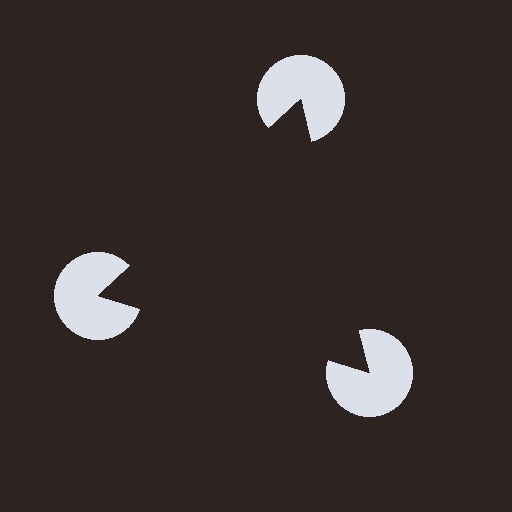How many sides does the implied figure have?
3 sides.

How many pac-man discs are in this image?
There are 3 — one at each vertex of the illusory triangle.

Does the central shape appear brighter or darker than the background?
It typically appears slightly darker than the background, even though no actual brightness change is drawn.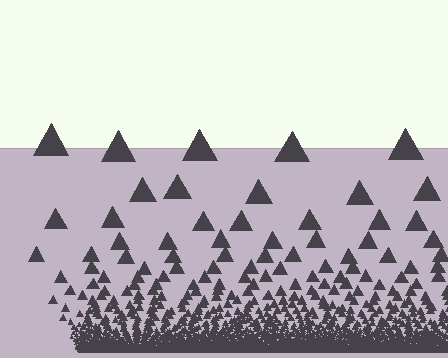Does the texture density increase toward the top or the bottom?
Density increases toward the bottom.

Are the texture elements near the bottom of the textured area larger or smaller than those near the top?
Smaller. The gradient is inverted — elements near the bottom are smaller and denser.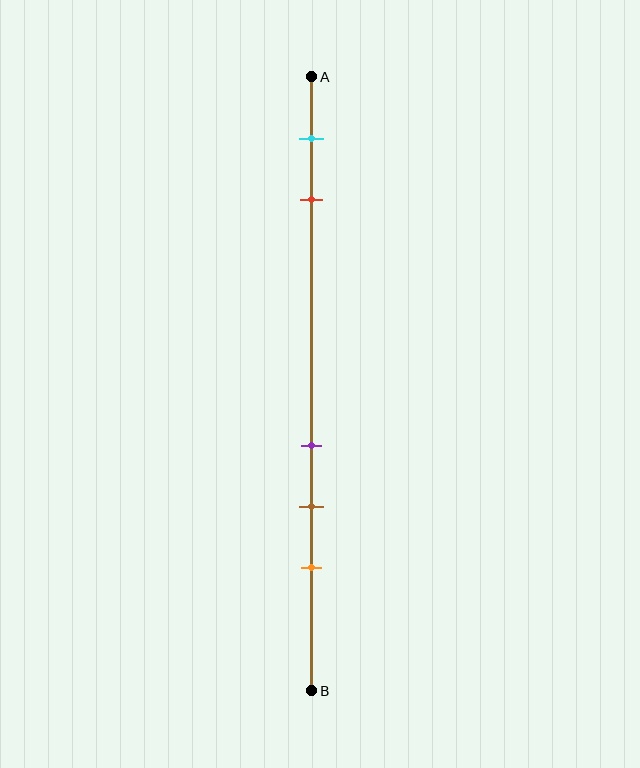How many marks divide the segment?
There are 5 marks dividing the segment.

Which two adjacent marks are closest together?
The purple and brown marks are the closest adjacent pair.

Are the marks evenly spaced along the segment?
No, the marks are not evenly spaced.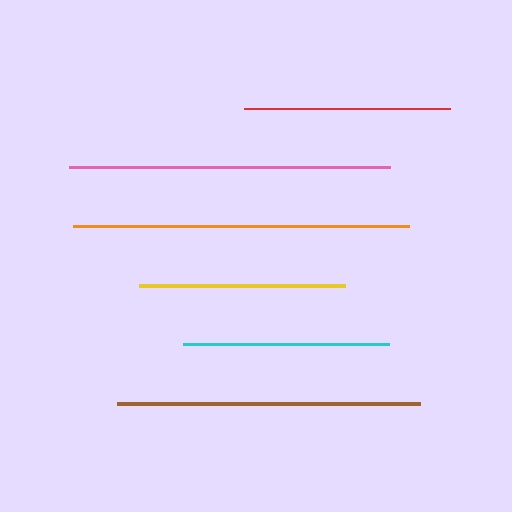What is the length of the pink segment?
The pink segment is approximately 321 pixels long.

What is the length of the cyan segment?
The cyan segment is approximately 206 pixels long.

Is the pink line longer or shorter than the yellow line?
The pink line is longer than the yellow line.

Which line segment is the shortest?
The yellow line is the shortest at approximately 205 pixels.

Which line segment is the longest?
The orange line is the longest at approximately 336 pixels.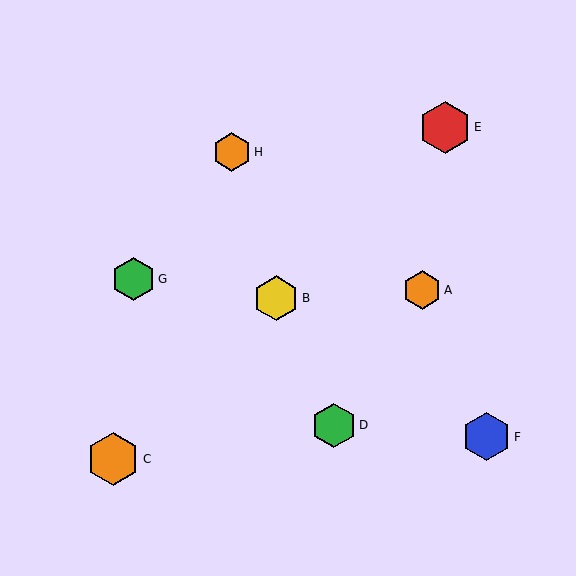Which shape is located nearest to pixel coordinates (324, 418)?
The green hexagon (labeled D) at (334, 425) is nearest to that location.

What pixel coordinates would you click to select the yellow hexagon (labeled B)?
Click at (276, 298) to select the yellow hexagon B.